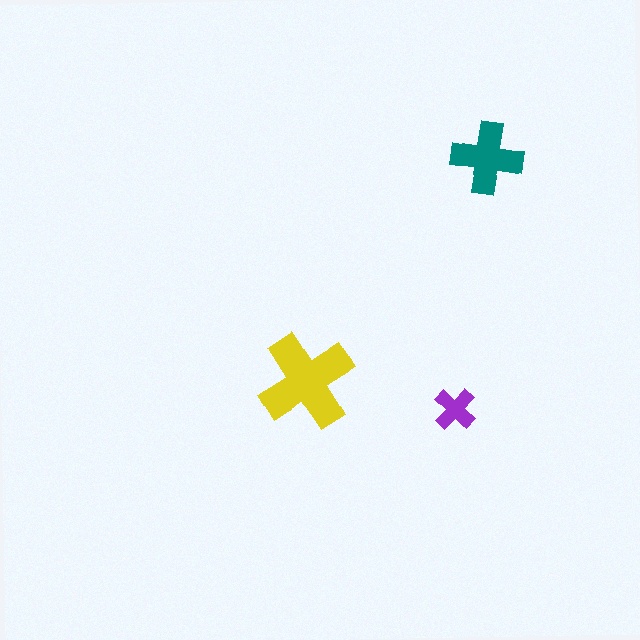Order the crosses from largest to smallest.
the yellow one, the teal one, the purple one.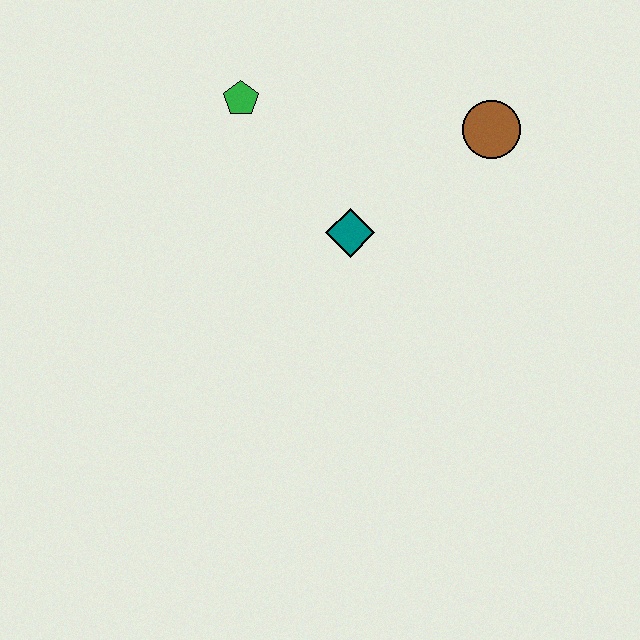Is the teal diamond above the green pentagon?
No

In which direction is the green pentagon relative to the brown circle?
The green pentagon is to the left of the brown circle.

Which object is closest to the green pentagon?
The teal diamond is closest to the green pentagon.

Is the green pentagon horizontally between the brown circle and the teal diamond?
No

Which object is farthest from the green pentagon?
The brown circle is farthest from the green pentagon.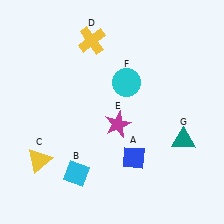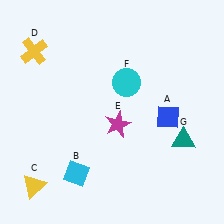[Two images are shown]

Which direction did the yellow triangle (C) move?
The yellow triangle (C) moved down.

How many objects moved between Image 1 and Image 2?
3 objects moved between the two images.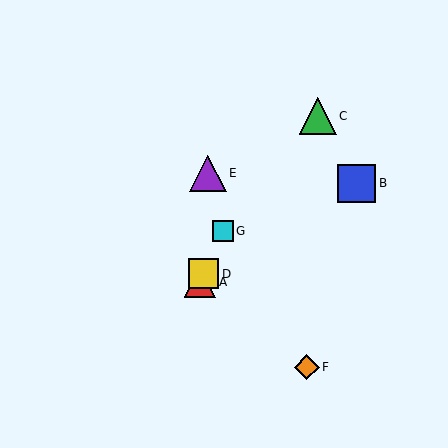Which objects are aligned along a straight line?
Objects A, D, G are aligned along a straight line.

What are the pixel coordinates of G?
Object G is at (223, 231).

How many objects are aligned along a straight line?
3 objects (A, D, G) are aligned along a straight line.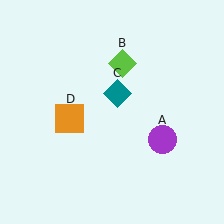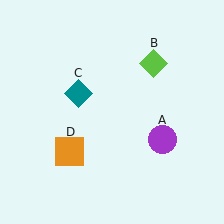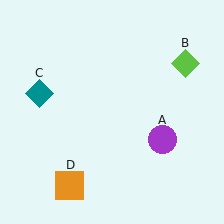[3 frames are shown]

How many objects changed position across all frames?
3 objects changed position: lime diamond (object B), teal diamond (object C), orange square (object D).